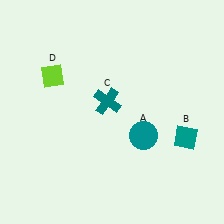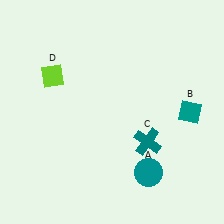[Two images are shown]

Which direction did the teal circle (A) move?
The teal circle (A) moved down.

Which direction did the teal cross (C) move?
The teal cross (C) moved down.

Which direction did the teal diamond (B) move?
The teal diamond (B) moved up.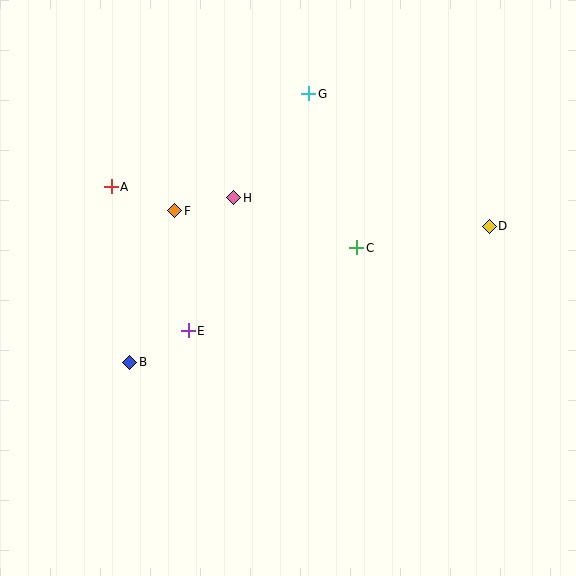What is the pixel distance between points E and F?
The distance between E and F is 121 pixels.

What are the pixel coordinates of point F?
Point F is at (175, 211).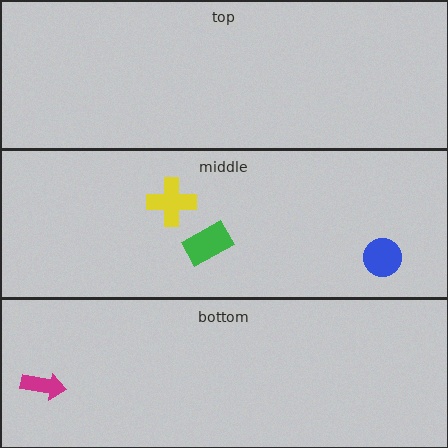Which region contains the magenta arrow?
The bottom region.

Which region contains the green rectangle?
The middle region.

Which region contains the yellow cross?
The middle region.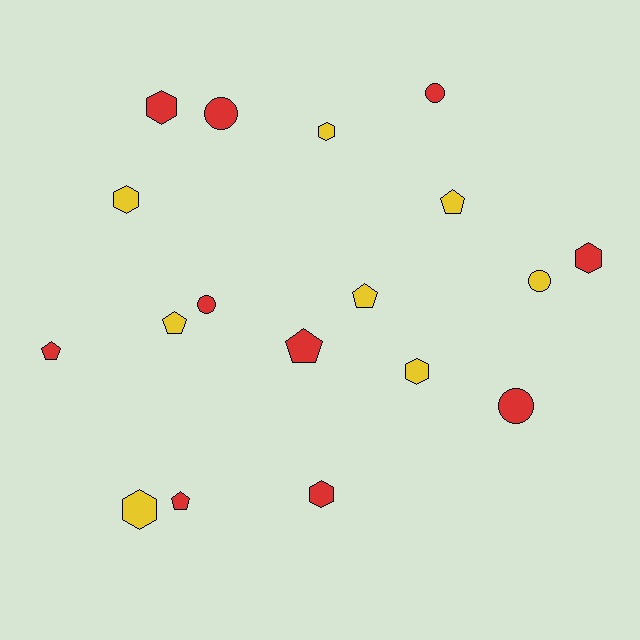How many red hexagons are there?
There are 3 red hexagons.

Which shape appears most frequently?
Hexagon, with 7 objects.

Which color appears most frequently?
Red, with 10 objects.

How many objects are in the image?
There are 18 objects.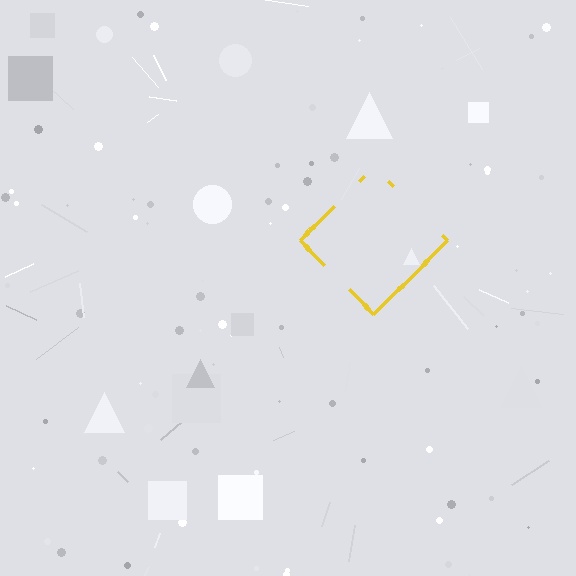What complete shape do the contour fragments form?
The contour fragments form a diamond.